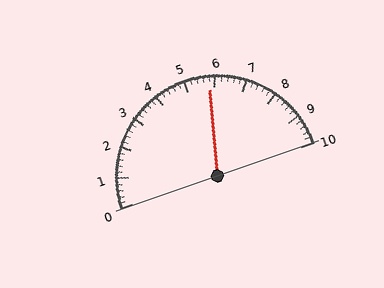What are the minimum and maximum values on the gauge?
The gauge ranges from 0 to 10.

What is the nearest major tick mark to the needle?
The nearest major tick mark is 6.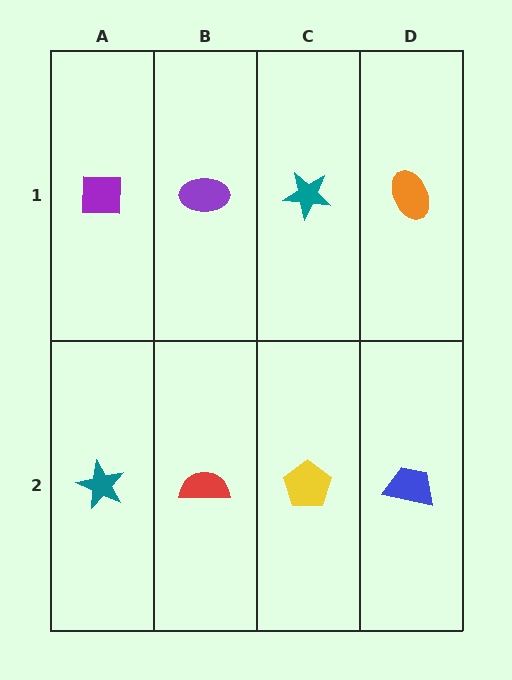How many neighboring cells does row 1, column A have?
2.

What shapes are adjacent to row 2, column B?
A purple ellipse (row 1, column B), a teal star (row 2, column A), a yellow pentagon (row 2, column C).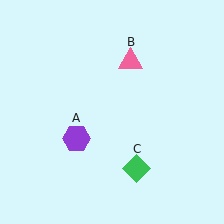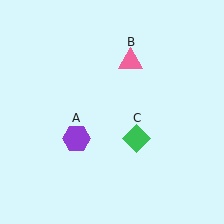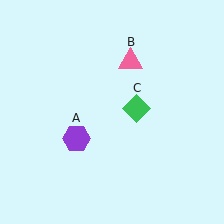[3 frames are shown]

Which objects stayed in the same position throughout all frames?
Purple hexagon (object A) and pink triangle (object B) remained stationary.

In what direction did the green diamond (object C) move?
The green diamond (object C) moved up.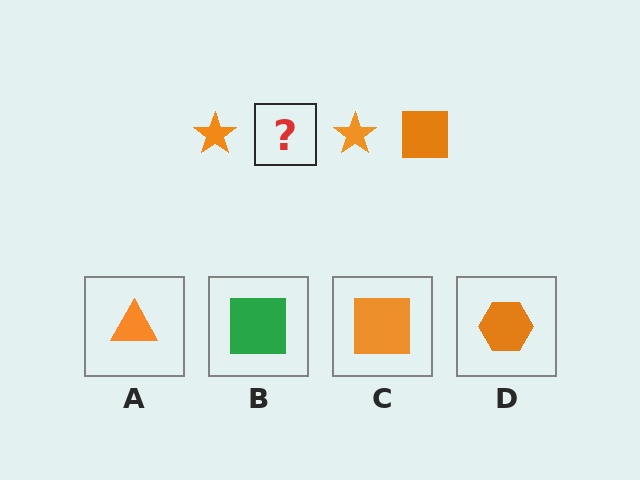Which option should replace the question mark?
Option C.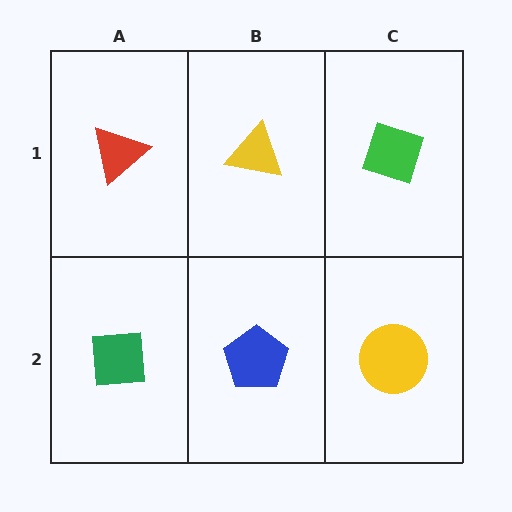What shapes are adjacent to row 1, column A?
A green square (row 2, column A), a yellow triangle (row 1, column B).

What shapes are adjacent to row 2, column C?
A green diamond (row 1, column C), a blue pentagon (row 2, column B).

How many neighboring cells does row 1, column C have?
2.